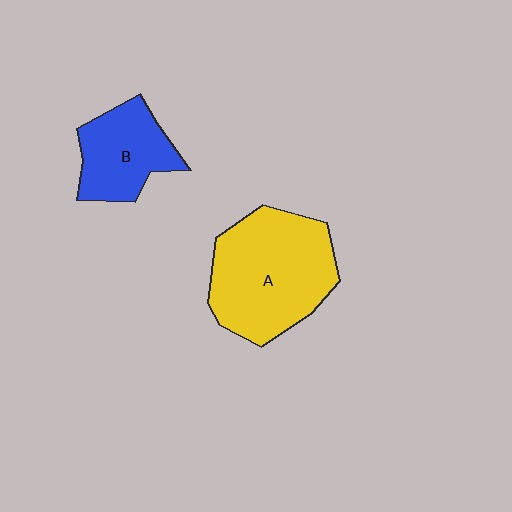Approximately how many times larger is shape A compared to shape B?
Approximately 1.8 times.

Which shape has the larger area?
Shape A (yellow).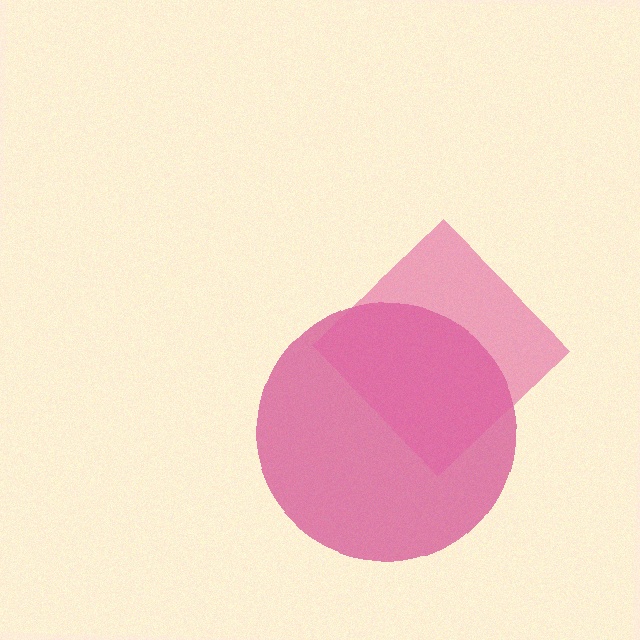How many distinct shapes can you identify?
There are 2 distinct shapes: a magenta circle, a pink diamond.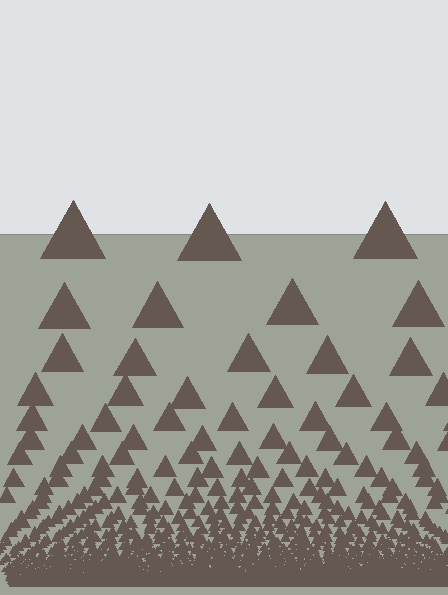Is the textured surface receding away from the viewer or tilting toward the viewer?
The surface appears to tilt toward the viewer. Texture elements get larger and sparser toward the top.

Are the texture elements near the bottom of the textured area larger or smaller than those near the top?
Smaller. The gradient is inverted — elements near the bottom are smaller and denser.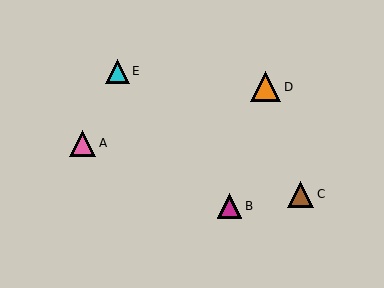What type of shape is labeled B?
Shape B is a magenta triangle.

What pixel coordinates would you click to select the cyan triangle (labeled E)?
Click at (117, 71) to select the cyan triangle E.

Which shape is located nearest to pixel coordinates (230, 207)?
The magenta triangle (labeled B) at (230, 206) is nearest to that location.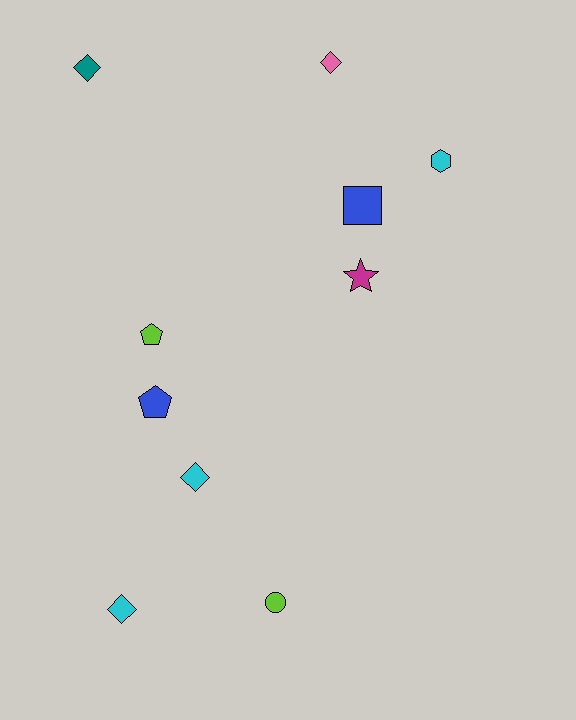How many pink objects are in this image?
There is 1 pink object.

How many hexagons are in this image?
There is 1 hexagon.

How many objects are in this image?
There are 10 objects.